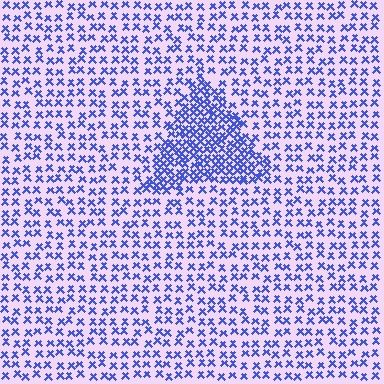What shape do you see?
I see a triangle.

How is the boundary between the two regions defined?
The boundary is defined by a change in element density (approximately 2.2x ratio). All elements are the same color, size, and shape.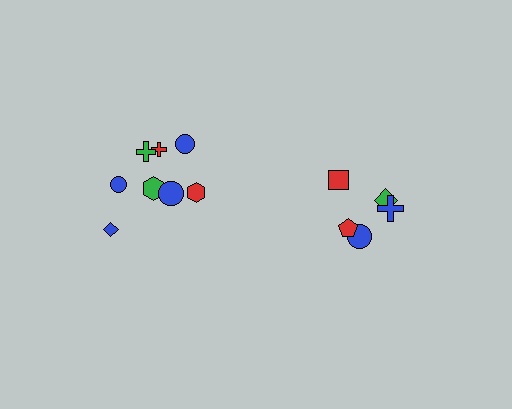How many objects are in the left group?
There are 8 objects.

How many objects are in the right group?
There are 5 objects.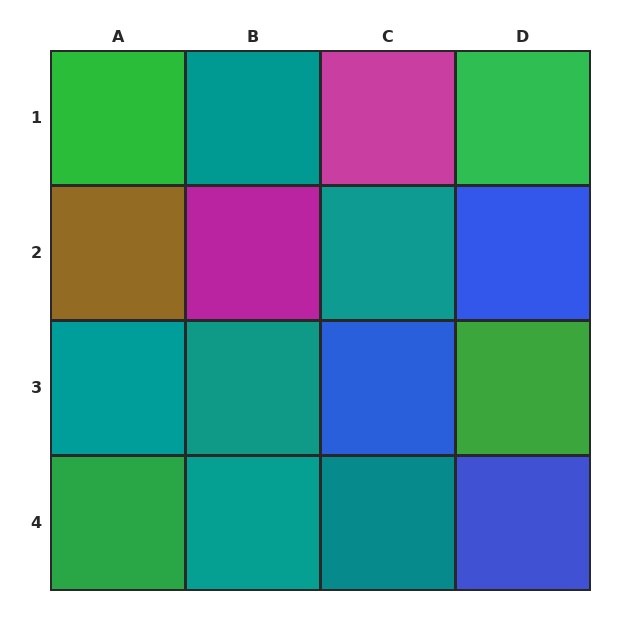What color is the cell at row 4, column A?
Green.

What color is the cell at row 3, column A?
Teal.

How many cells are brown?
1 cell is brown.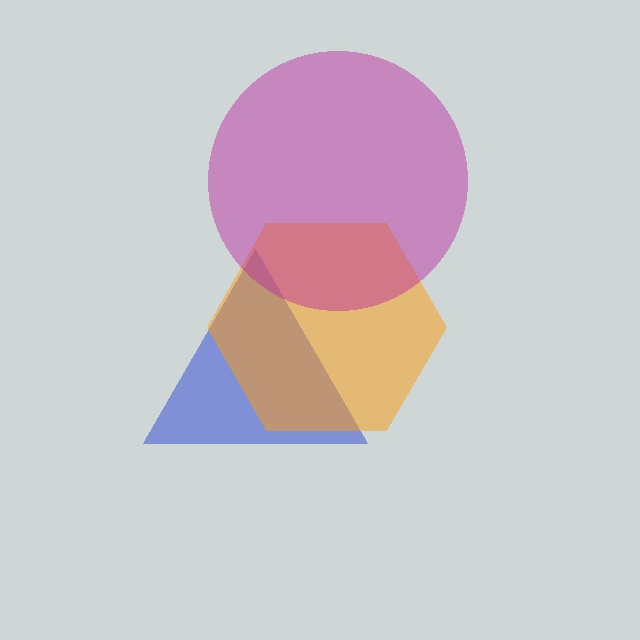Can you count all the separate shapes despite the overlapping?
Yes, there are 3 separate shapes.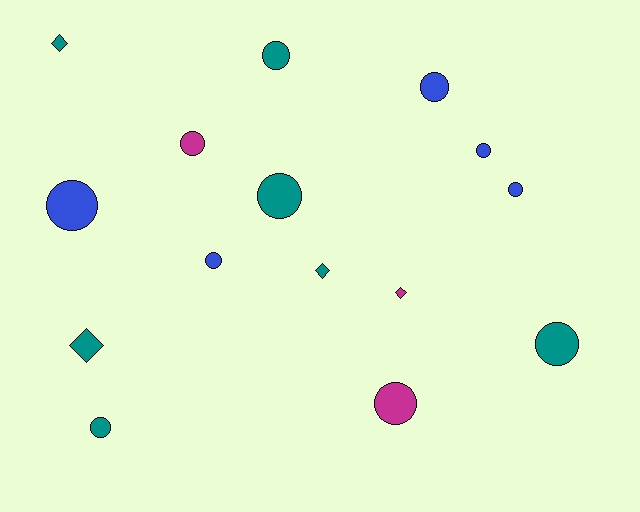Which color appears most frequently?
Teal, with 7 objects.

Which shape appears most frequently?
Circle, with 11 objects.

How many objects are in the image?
There are 15 objects.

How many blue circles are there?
There are 5 blue circles.